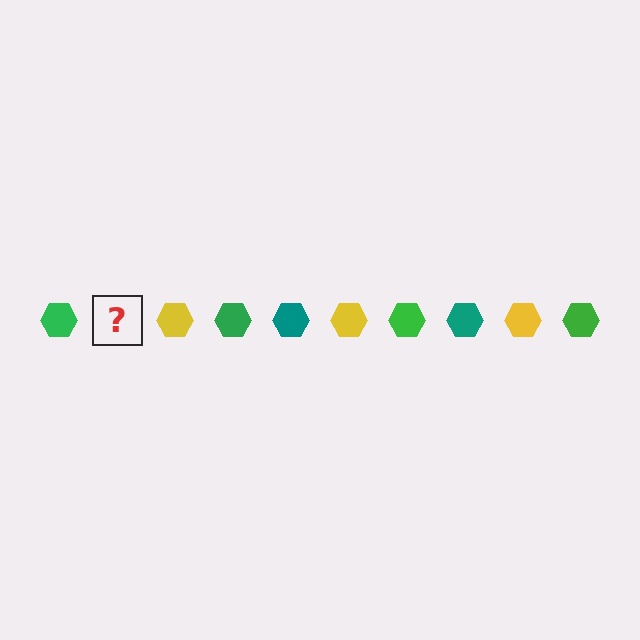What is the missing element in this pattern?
The missing element is a teal hexagon.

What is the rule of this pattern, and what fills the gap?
The rule is that the pattern cycles through green, teal, yellow hexagons. The gap should be filled with a teal hexagon.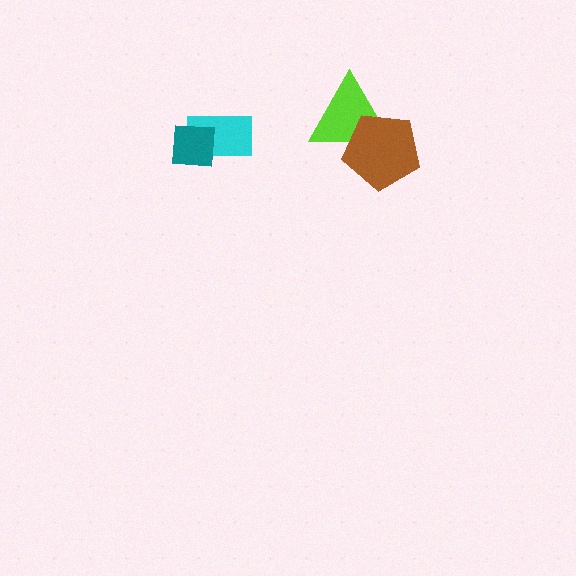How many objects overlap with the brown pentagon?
1 object overlaps with the brown pentagon.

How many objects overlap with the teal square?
1 object overlaps with the teal square.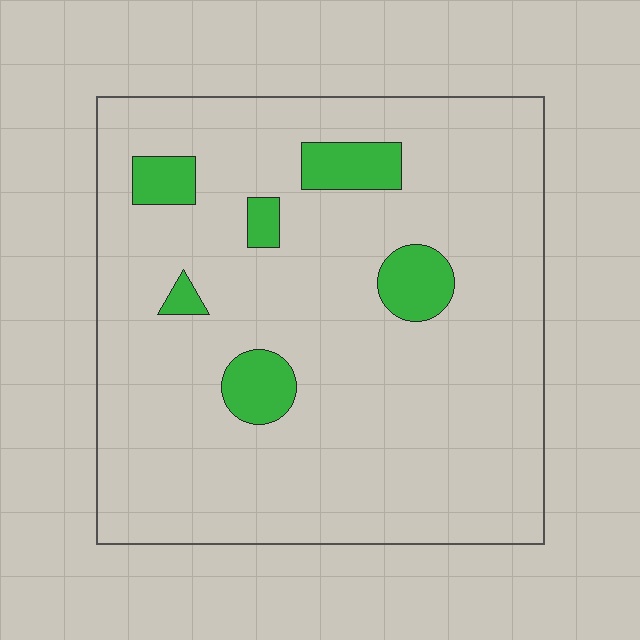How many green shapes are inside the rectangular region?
6.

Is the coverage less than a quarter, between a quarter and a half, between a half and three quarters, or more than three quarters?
Less than a quarter.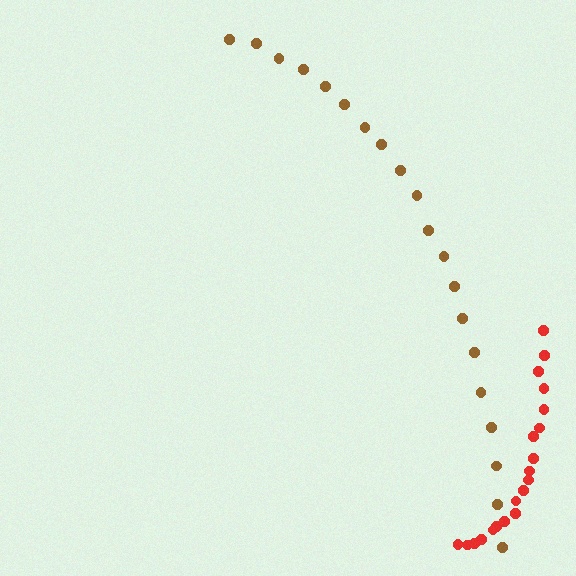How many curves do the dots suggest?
There are 2 distinct paths.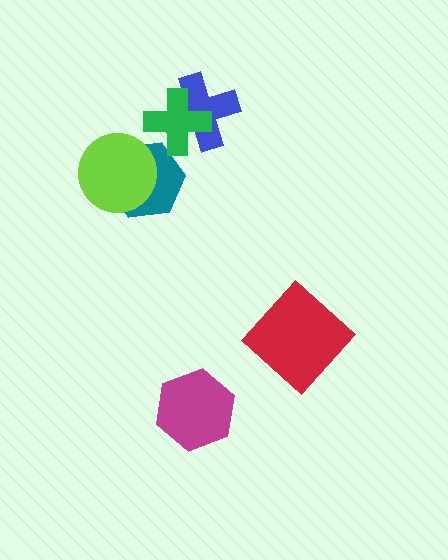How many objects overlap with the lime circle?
1 object overlaps with the lime circle.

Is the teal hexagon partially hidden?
Yes, it is partially covered by another shape.